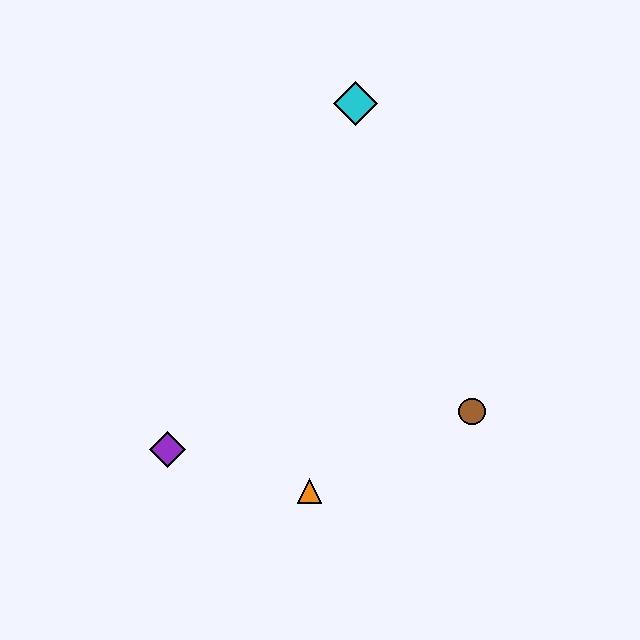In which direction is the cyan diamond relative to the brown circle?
The cyan diamond is above the brown circle.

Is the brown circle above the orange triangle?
Yes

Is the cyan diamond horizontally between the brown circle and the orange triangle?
Yes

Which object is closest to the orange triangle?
The purple diamond is closest to the orange triangle.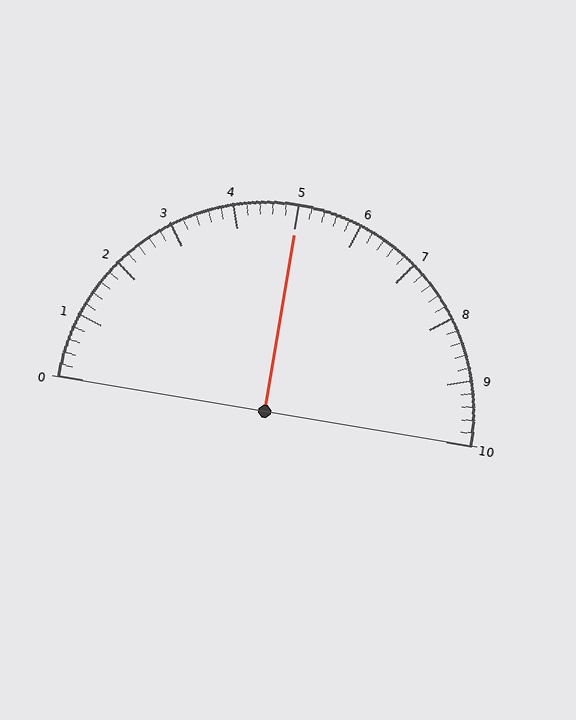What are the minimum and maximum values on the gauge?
The gauge ranges from 0 to 10.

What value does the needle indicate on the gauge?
The needle indicates approximately 5.0.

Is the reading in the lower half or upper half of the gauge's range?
The reading is in the upper half of the range (0 to 10).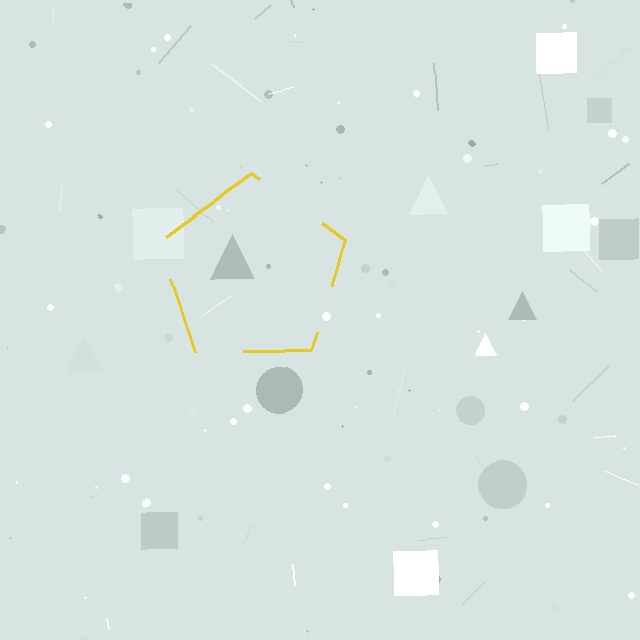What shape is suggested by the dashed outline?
The dashed outline suggests a pentagon.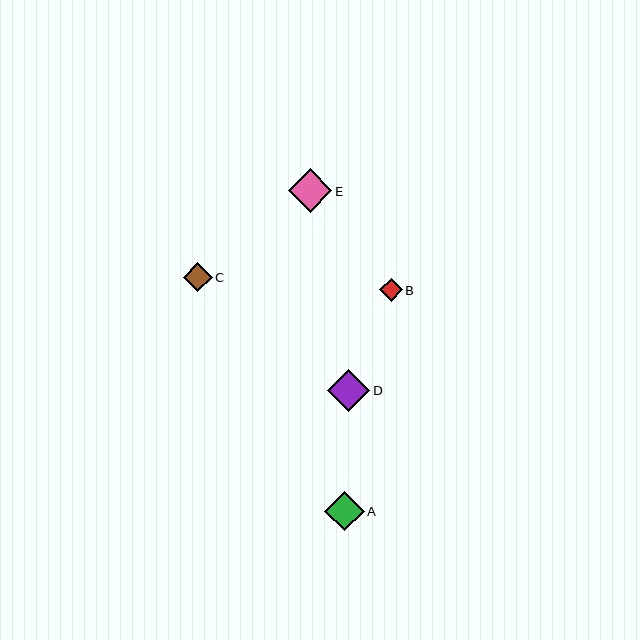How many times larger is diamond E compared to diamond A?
Diamond E is approximately 1.1 times the size of diamond A.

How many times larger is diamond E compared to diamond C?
Diamond E is approximately 1.5 times the size of diamond C.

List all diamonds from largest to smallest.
From largest to smallest: E, D, A, C, B.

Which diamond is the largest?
Diamond E is the largest with a size of approximately 44 pixels.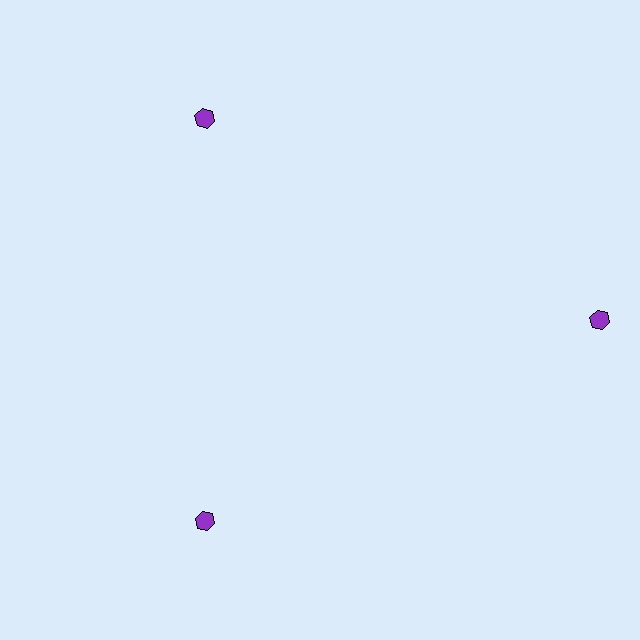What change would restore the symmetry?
The symmetry would be restored by moving it inward, back onto the ring so that all 3 hexagons sit at equal angles and equal distance from the center.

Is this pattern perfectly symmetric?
No. The 3 purple hexagons are arranged in a ring, but one element near the 3 o'clock position is pushed outward from the center, breaking the 3-fold rotational symmetry.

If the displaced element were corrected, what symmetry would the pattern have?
It would have 3-fold rotational symmetry — the pattern would map onto itself every 120 degrees.